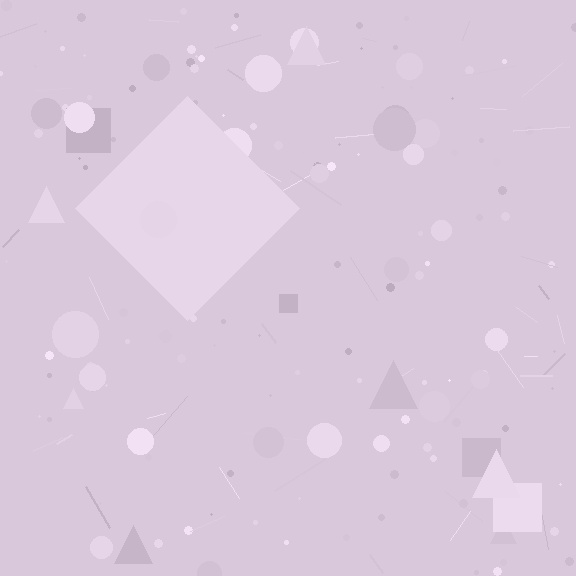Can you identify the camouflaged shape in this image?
The camouflaged shape is a diamond.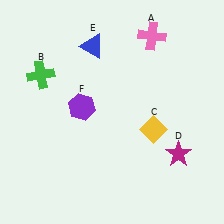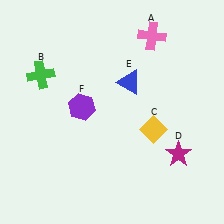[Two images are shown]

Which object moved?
The blue triangle (E) moved right.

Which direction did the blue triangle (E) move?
The blue triangle (E) moved right.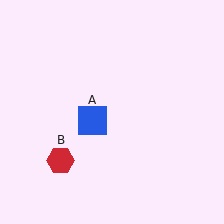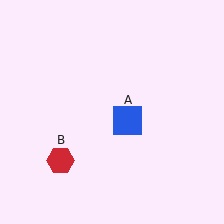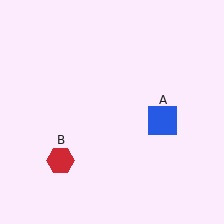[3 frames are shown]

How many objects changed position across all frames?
1 object changed position: blue square (object A).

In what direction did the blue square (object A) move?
The blue square (object A) moved right.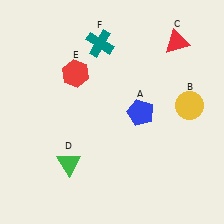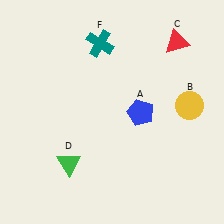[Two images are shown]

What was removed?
The red hexagon (E) was removed in Image 2.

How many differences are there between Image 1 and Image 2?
There is 1 difference between the two images.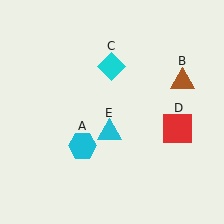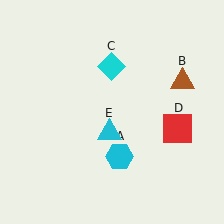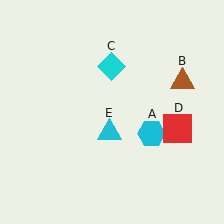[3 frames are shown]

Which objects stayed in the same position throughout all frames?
Brown triangle (object B) and cyan diamond (object C) and red square (object D) and cyan triangle (object E) remained stationary.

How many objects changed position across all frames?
1 object changed position: cyan hexagon (object A).